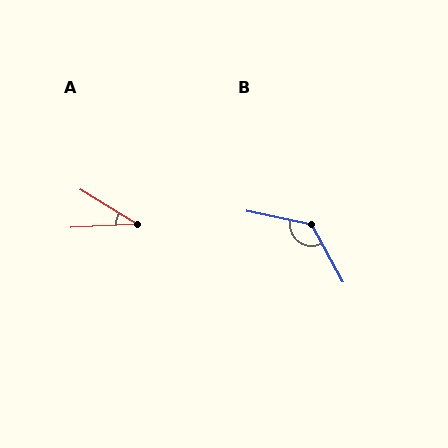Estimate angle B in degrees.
Approximately 130 degrees.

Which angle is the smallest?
A, at approximately 35 degrees.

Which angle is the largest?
B, at approximately 130 degrees.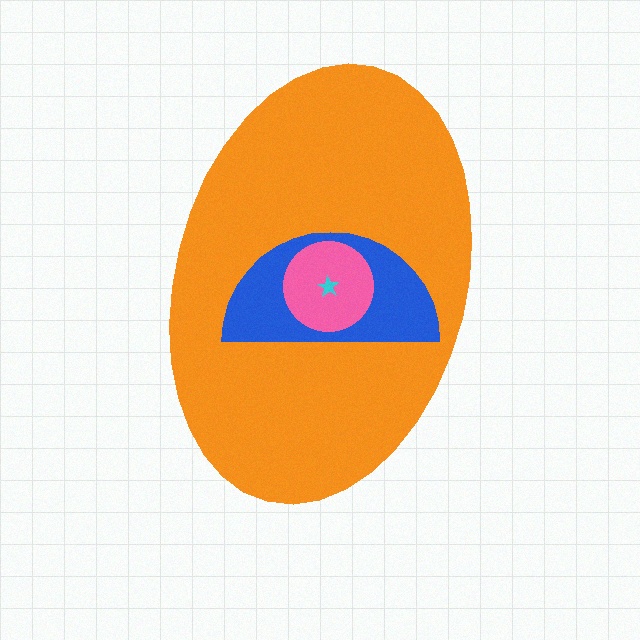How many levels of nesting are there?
4.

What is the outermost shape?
The orange ellipse.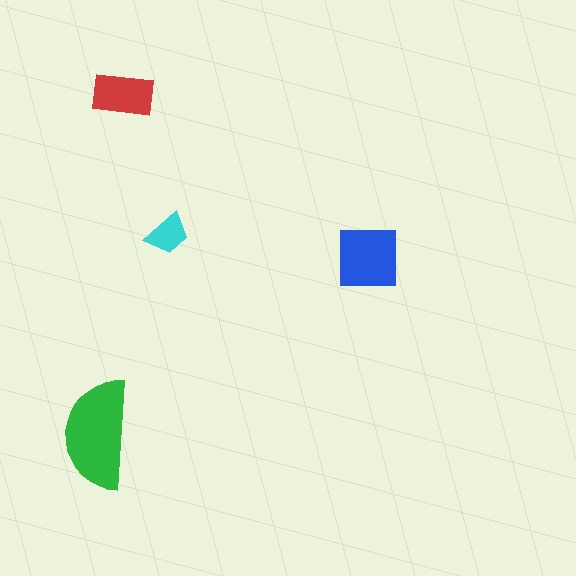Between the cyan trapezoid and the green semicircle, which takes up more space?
The green semicircle.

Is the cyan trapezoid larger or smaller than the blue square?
Smaller.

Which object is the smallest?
The cyan trapezoid.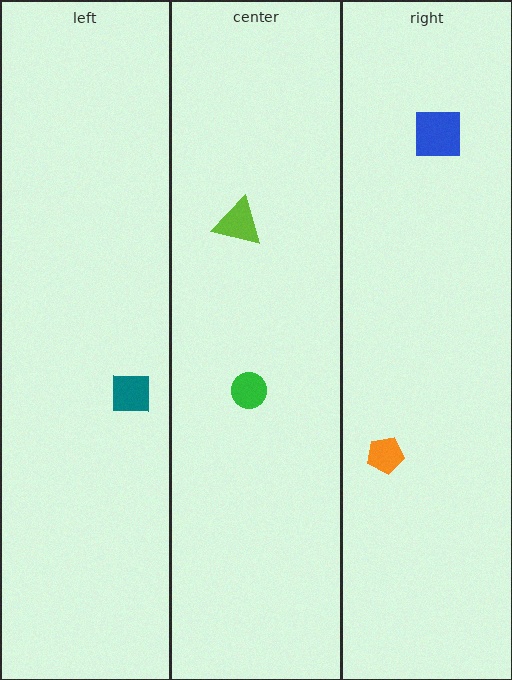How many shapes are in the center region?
2.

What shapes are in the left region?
The teal square.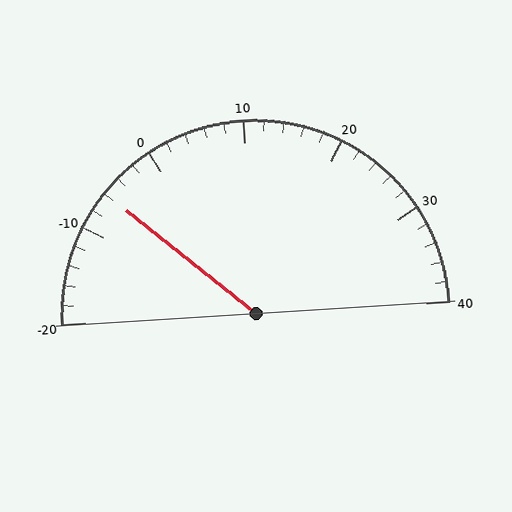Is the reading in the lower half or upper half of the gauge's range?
The reading is in the lower half of the range (-20 to 40).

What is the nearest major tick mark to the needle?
The nearest major tick mark is -10.